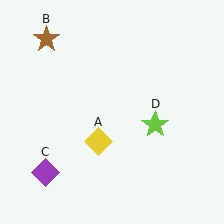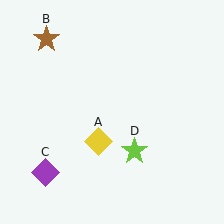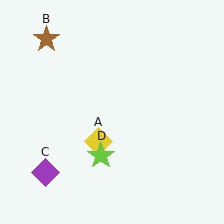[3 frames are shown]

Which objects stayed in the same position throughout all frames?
Yellow diamond (object A) and brown star (object B) and purple diamond (object C) remained stationary.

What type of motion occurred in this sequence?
The lime star (object D) rotated clockwise around the center of the scene.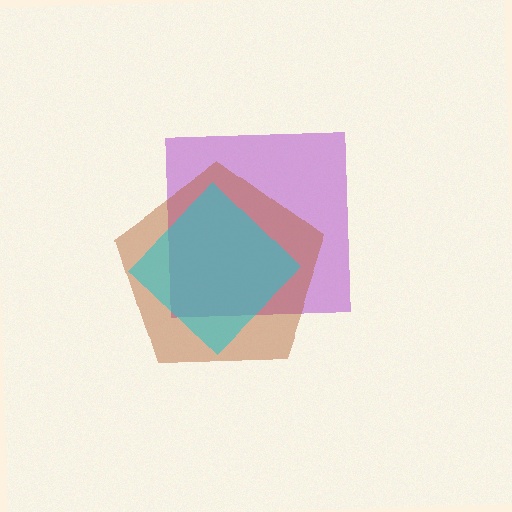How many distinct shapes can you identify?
There are 3 distinct shapes: a purple square, a brown pentagon, a cyan diamond.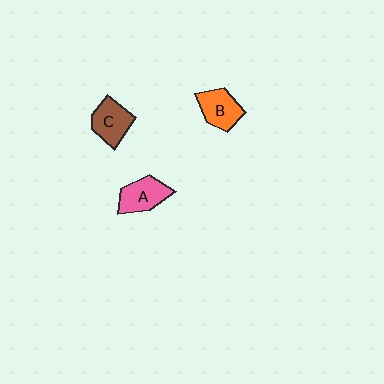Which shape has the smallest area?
Shape B (orange).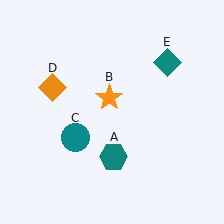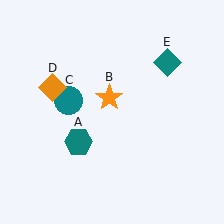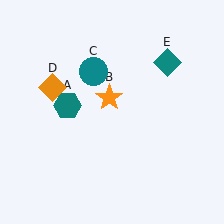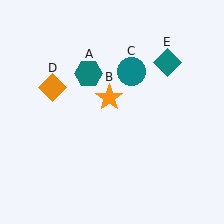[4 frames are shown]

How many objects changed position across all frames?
2 objects changed position: teal hexagon (object A), teal circle (object C).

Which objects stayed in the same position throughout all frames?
Orange star (object B) and orange diamond (object D) and teal diamond (object E) remained stationary.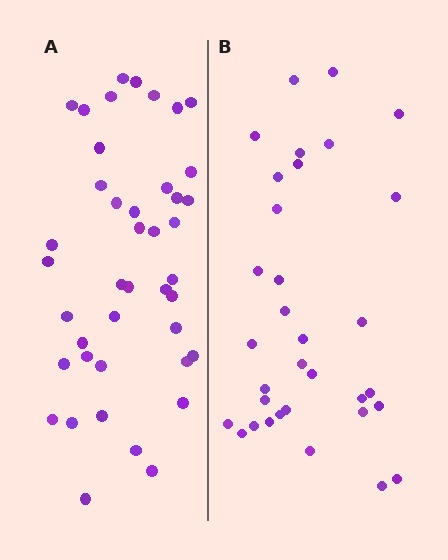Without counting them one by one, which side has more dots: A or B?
Region A (the left region) has more dots.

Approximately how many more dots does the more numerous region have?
Region A has roughly 8 or so more dots than region B.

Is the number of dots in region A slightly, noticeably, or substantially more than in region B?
Region A has noticeably more, but not dramatically so. The ratio is roughly 1.3 to 1.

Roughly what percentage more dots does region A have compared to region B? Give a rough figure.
About 25% more.